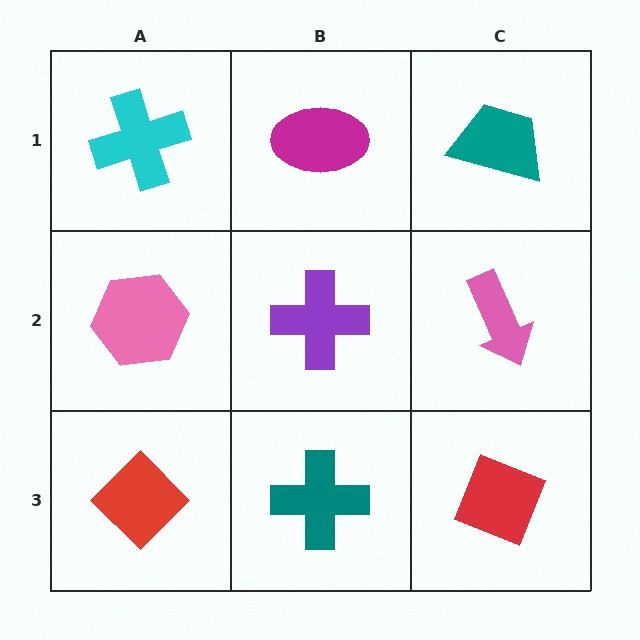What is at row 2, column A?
A pink hexagon.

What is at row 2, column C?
A pink arrow.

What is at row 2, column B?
A purple cross.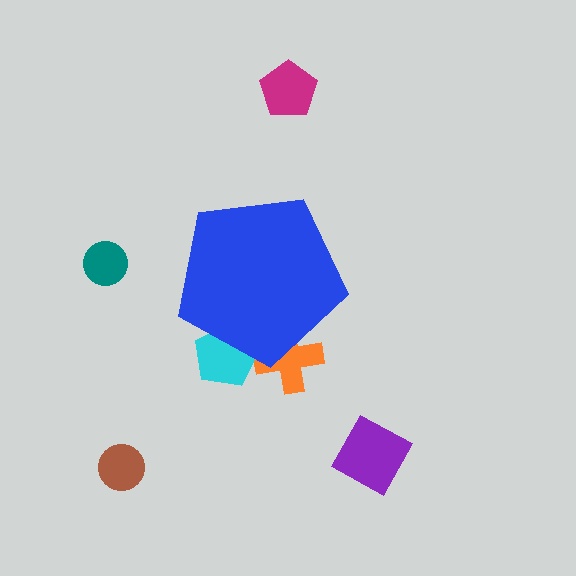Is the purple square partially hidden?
No, the purple square is fully visible.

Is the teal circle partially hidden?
No, the teal circle is fully visible.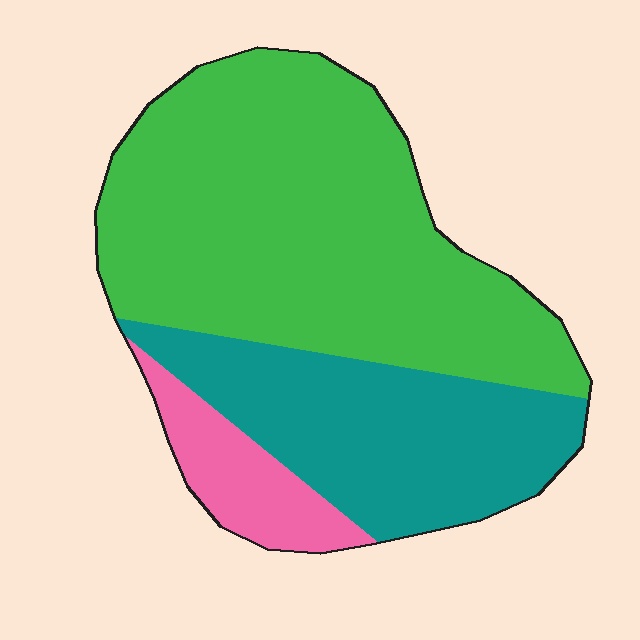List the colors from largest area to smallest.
From largest to smallest: green, teal, pink.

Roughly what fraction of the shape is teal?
Teal takes up between a sixth and a third of the shape.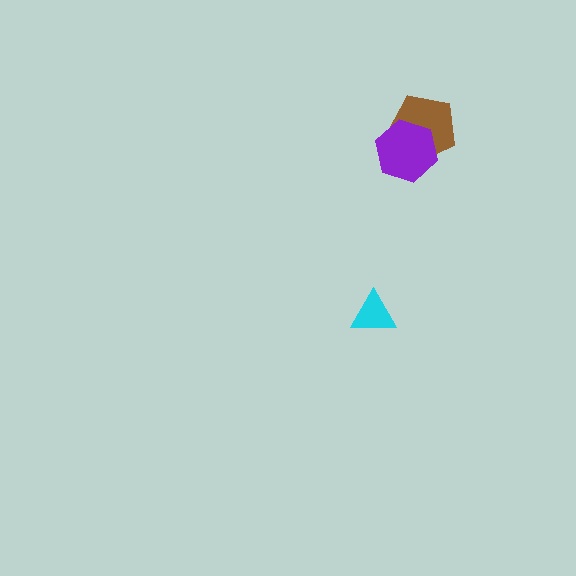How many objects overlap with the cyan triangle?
0 objects overlap with the cyan triangle.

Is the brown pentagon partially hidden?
Yes, it is partially covered by another shape.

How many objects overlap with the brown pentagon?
1 object overlaps with the brown pentagon.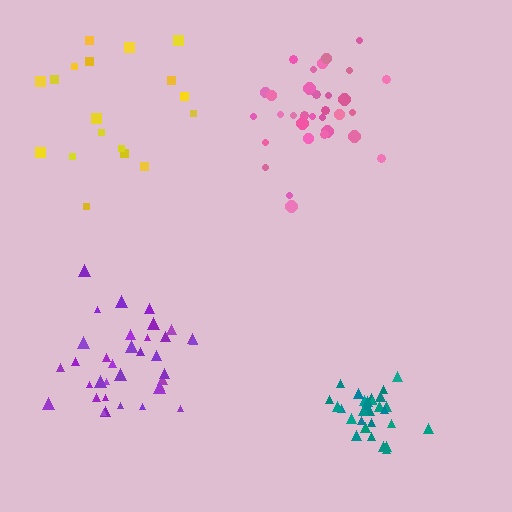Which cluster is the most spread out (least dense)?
Yellow.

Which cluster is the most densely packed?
Teal.